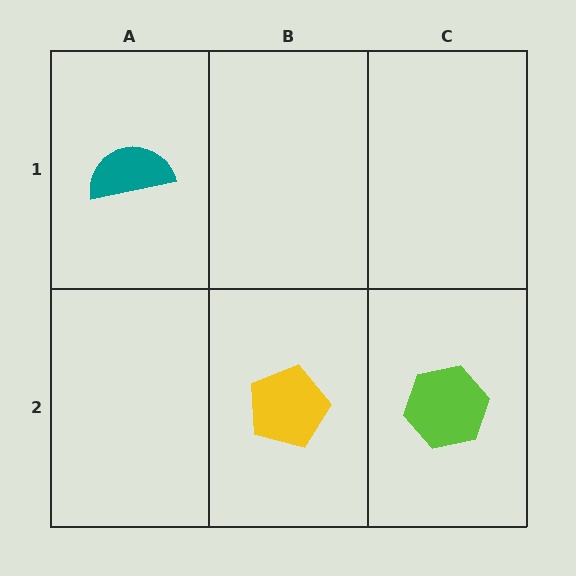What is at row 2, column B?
A yellow pentagon.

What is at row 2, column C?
A lime hexagon.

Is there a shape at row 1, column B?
No, that cell is empty.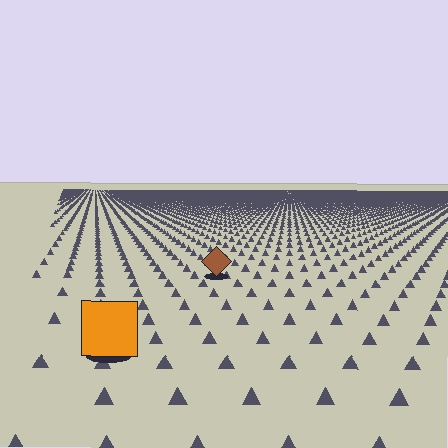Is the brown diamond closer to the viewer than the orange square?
No. The orange square is closer — you can tell from the texture gradient: the ground texture is coarser near it.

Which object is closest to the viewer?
The orange square is closest. The texture marks near it are larger and more spread out.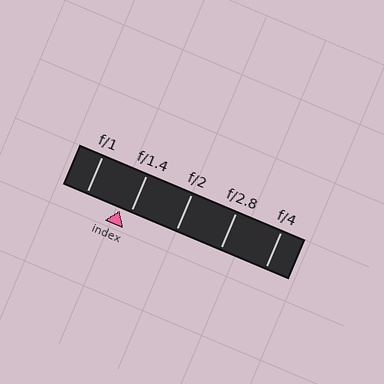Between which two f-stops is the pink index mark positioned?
The index mark is between f/1 and f/1.4.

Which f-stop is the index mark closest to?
The index mark is closest to f/1.4.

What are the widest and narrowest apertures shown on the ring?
The widest aperture shown is f/1 and the narrowest is f/4.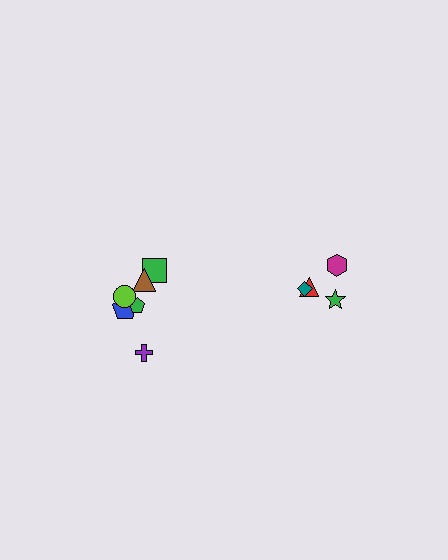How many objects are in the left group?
There are 6 objects.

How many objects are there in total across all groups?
There are 10 objects.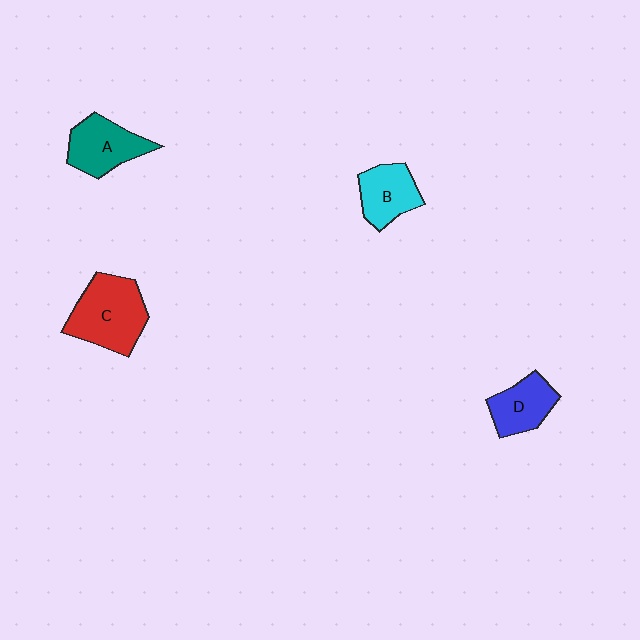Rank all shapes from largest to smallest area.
From largest to smallest: C (red), A (teal), B (cyan), D (blue).